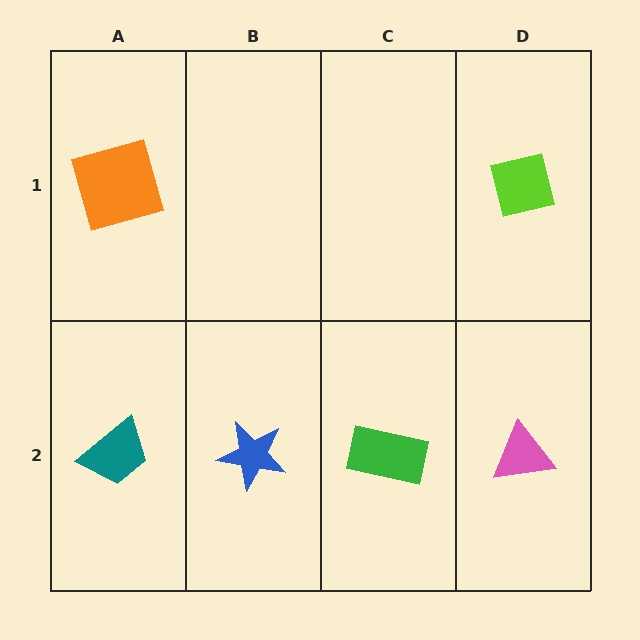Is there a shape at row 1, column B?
No, that cell is empty.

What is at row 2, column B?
A blue star.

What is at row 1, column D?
A lime square.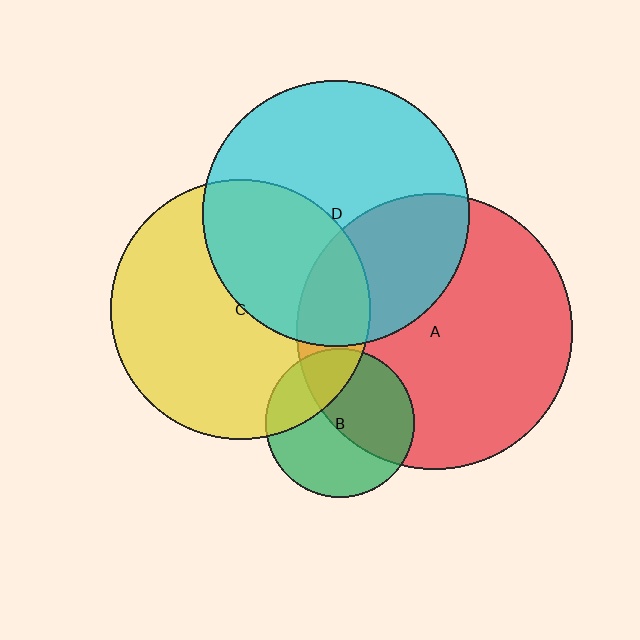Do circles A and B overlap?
Yes.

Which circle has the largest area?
Circle A (red).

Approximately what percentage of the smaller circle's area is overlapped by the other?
Approximately 50%.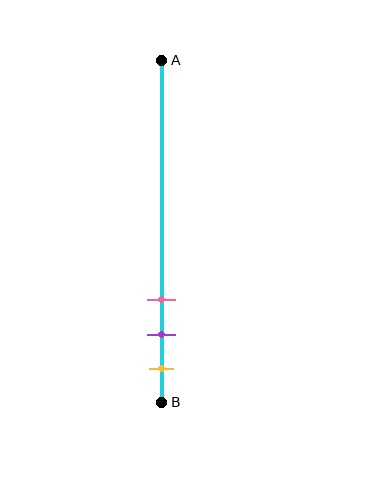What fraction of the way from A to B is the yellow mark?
The yellow mark is approximately 90% (0.9) of the way from A to B.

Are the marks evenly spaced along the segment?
Yes, the marks are approximately evenly spaced.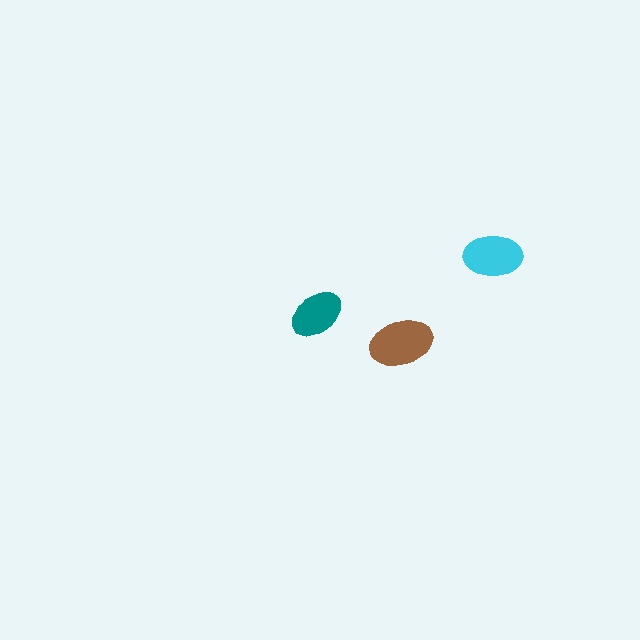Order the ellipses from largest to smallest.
the brown one, the cyan one, the teal one.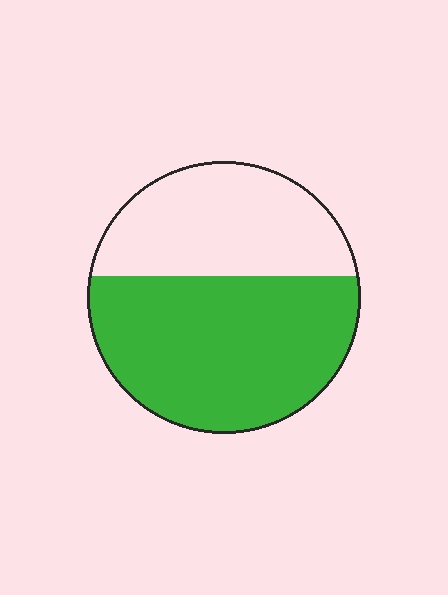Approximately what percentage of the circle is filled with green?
Approximately 60%.